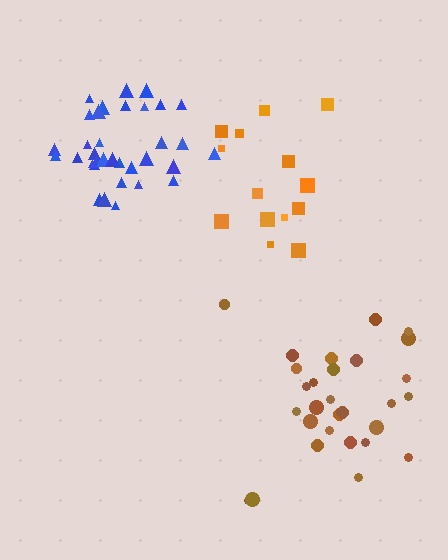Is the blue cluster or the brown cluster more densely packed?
Blue.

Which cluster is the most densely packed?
Blue.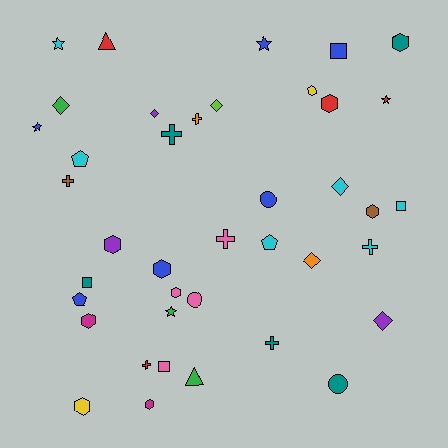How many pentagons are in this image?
There are 3 pentagons.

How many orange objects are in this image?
There are 2 orange objects.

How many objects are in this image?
There are 40 objects.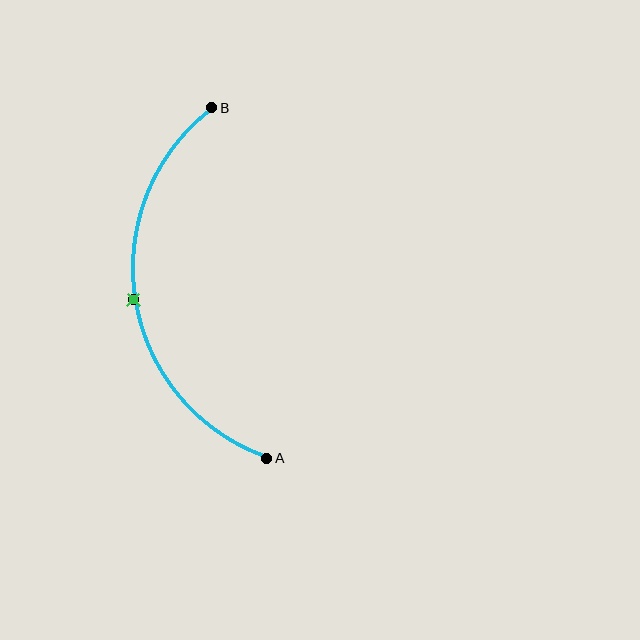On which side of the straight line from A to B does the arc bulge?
The arc bulges to the left of the straight line connecting A and B.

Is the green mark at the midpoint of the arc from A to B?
Yes. The green mark lies on the arc at equal arc-length from both A and B — it is the arc midpoint.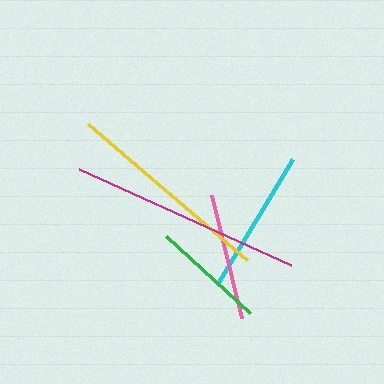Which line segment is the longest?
The magenta line is the longest at approximately 233 pixels.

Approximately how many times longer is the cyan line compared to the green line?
The cyan line is approximately 1.3 times the length of the green line.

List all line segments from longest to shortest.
From longest to shortest: magenta, yellow, cyan, pink, green.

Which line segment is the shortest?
The green line is the shortest at approximately 114 pixels.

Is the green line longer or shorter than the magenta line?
The magenta line is longer than the green line.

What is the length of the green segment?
The green segment is approximately 114 pixels long.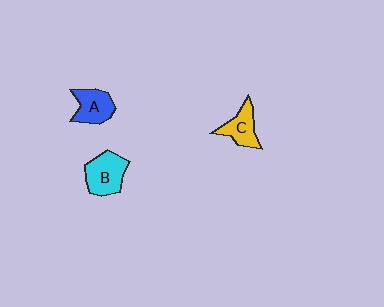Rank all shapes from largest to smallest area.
From largest to smallest: B (cyan), A (blue), C (yellow).